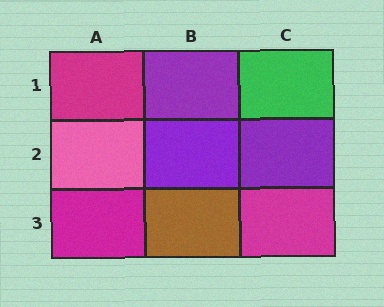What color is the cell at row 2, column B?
Purple.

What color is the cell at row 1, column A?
Magenta.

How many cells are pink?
1 cell is pink.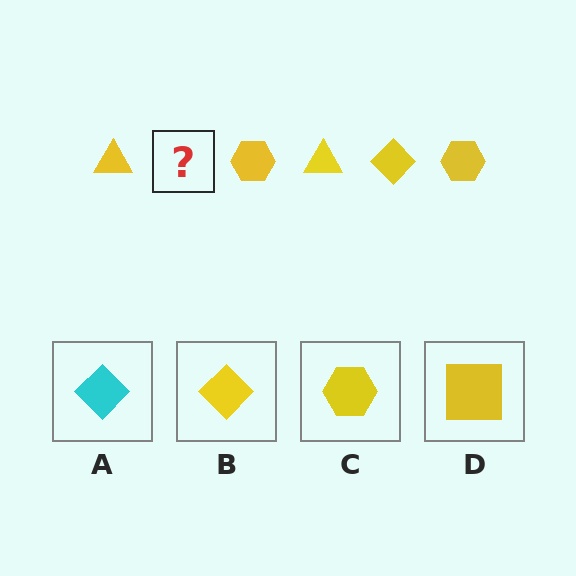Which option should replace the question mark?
Option B.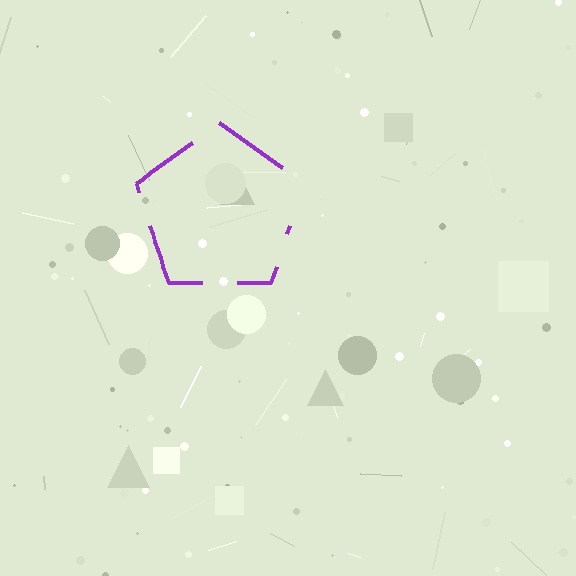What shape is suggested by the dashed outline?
The dashed outline suggests a pentagon.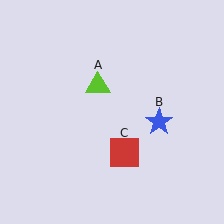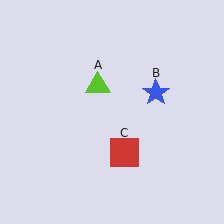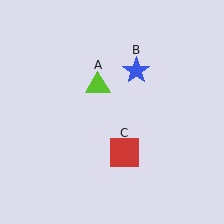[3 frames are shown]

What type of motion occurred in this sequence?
The blue star (object B) rotated counterclockwise around the center of the scene.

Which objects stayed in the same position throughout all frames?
Lime triangle (object A) and red square (object C) remained stationary.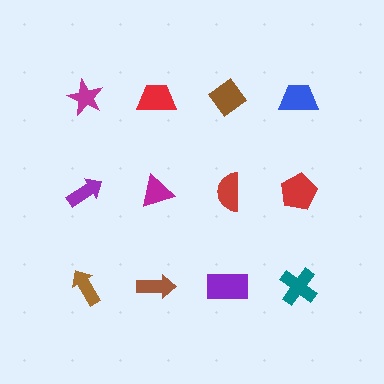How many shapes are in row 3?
4 shapes.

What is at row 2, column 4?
A red pentagon.